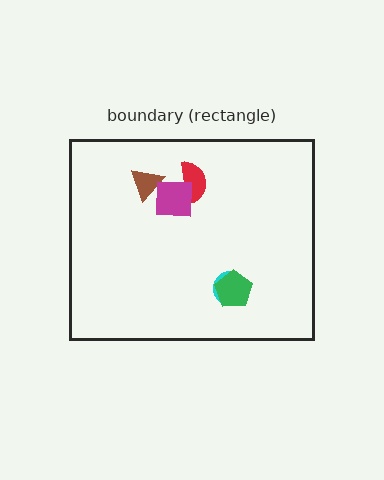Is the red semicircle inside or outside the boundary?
Inside.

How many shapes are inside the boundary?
5 inside, 0 outside.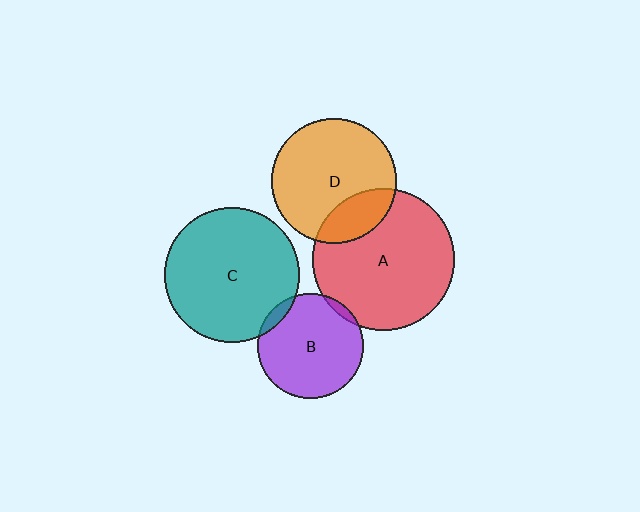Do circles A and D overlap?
Yes.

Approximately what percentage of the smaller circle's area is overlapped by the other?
Approximately 20%.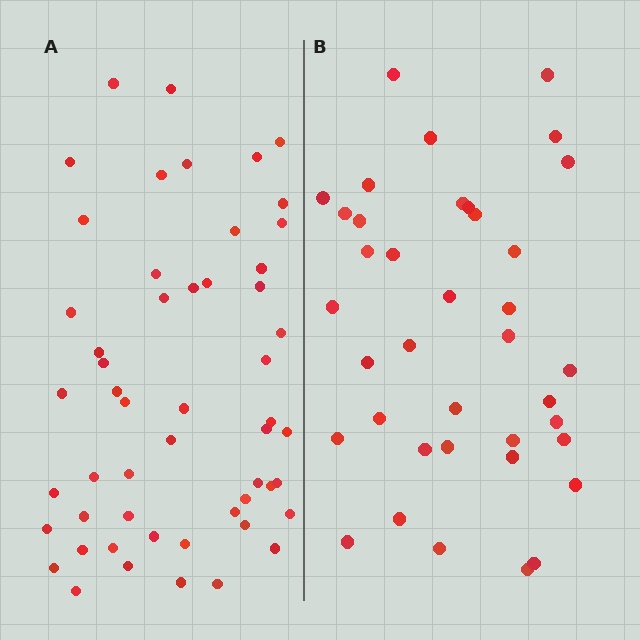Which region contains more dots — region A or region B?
Region A (the left region) has more dots.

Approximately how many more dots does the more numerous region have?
Region A has approximately 15 more dots than region B.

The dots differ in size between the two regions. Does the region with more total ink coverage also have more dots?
No. Region B has more total ink coverage because its dots are larger, but region A actually contains more individual dots. Total area can be misleading — the number of items is what matters here.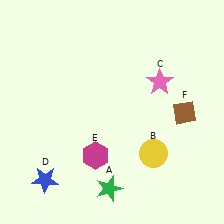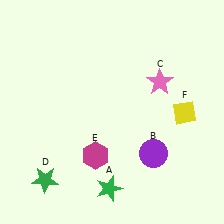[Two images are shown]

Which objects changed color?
B changed from yellow to purple. D changed from blue to green. F changed from brown to yellow.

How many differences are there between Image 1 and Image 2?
There are 3 differences between the two images.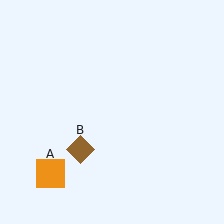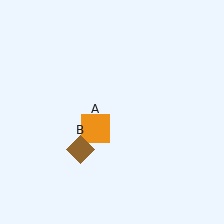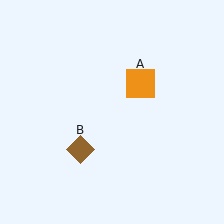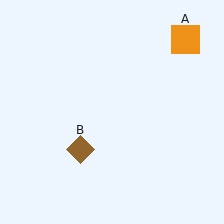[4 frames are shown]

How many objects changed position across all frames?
1 object changed position: orange square (object A).